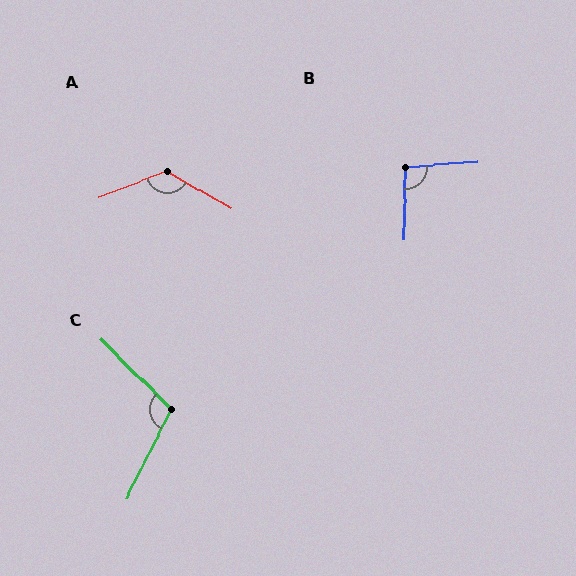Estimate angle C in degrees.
Approximately 108 degrees.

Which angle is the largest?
A, at approximately 128 degrees.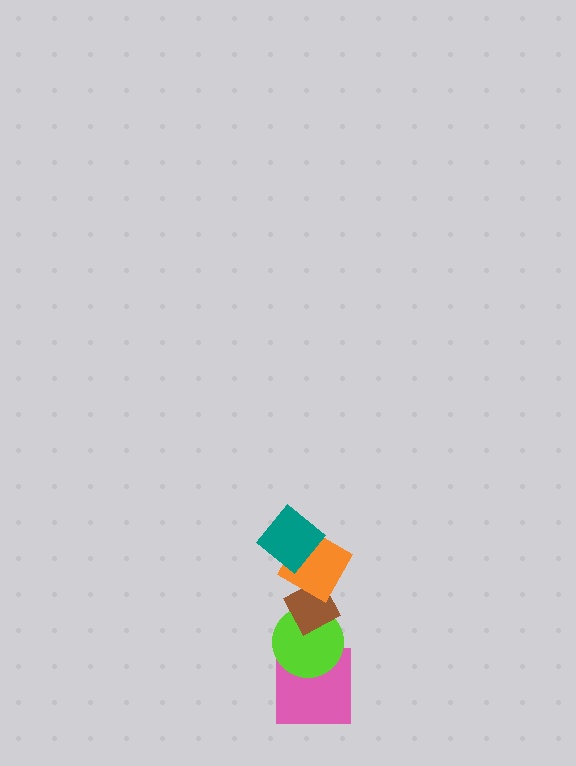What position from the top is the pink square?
The pink square is 5th from the top.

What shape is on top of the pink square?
The lime circle is on top of the pink square.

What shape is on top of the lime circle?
The brown diamond is on top of the lime circle.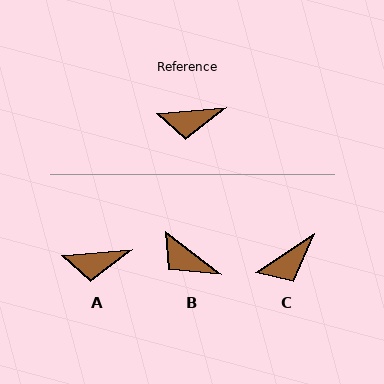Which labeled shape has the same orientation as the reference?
A.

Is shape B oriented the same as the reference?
No, it is off by about 43 degrees.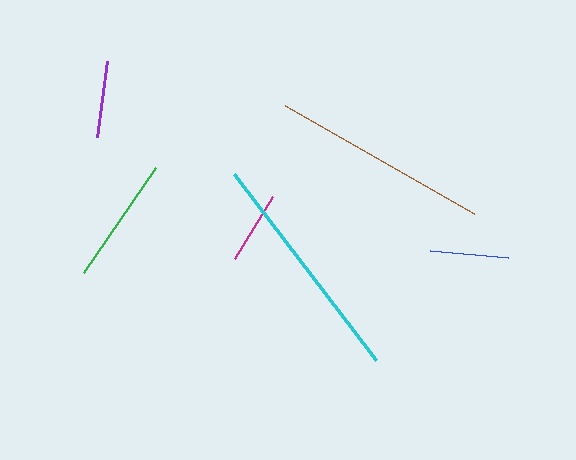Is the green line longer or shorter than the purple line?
The green line is longer than the purple line.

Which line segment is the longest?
The cyan line is the longest at approximately 234 pixels.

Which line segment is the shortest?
The magenta line is the shortest at approximately 73 pixels.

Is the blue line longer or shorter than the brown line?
The brown line is longer than the blue line.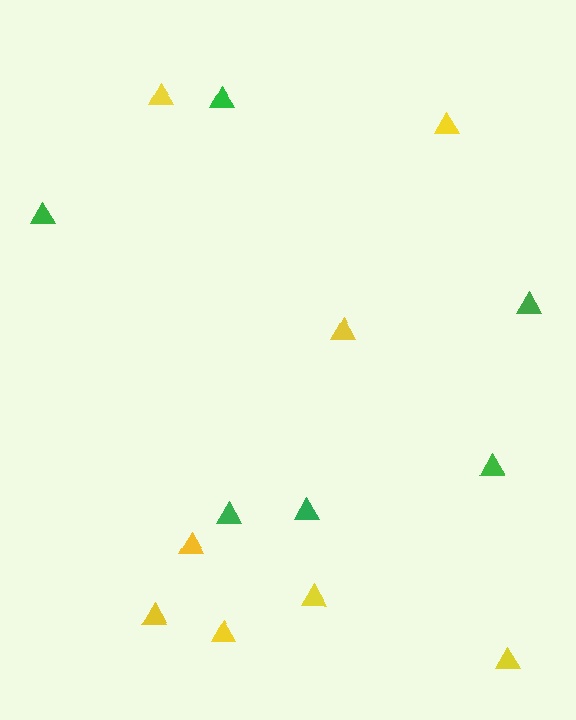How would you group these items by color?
There are 2 groups: one group of green triangles (6) and one group of yellow triangles (8).